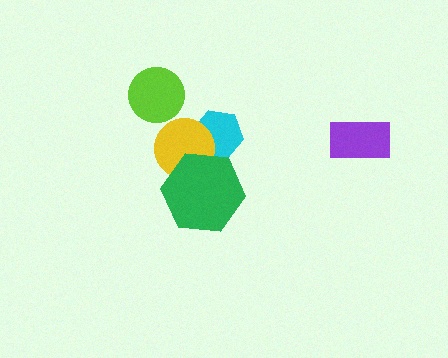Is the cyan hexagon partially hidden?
Yes, it is partially covered by another shape.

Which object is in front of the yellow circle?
The green hexagon is in front of the yellow circle.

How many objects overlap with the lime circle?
0 objects overlap with the lime circle.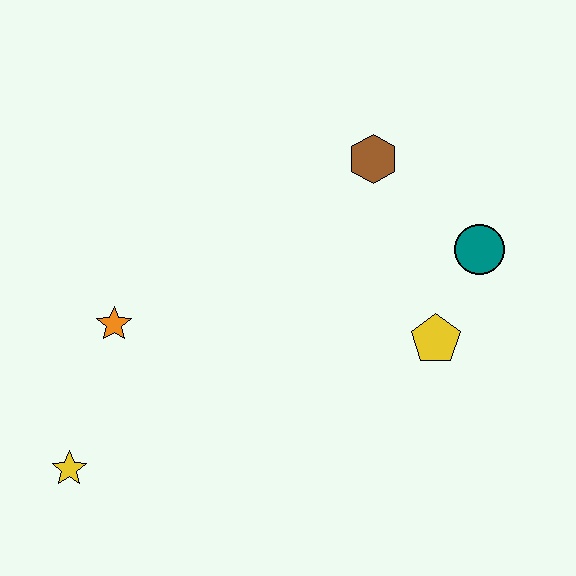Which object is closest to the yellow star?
The orange star is closest to the yellow star.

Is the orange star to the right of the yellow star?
Yes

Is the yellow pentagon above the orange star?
No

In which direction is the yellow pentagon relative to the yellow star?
The yellow pentagon is to the right of the yellow star.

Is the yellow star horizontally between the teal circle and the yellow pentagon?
No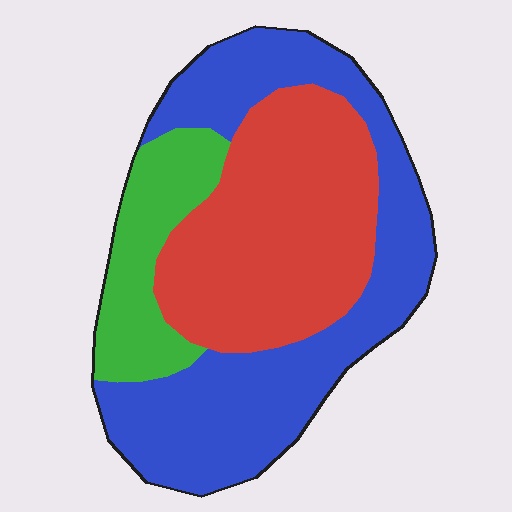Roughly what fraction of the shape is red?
Red covers about 40% of the shape.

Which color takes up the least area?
Green, at roughly 15%.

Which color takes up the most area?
Blue, at roughly 45%.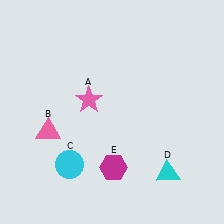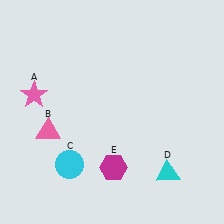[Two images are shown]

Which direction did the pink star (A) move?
The pink star (A) moved left.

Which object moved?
The pink star (A) moved left.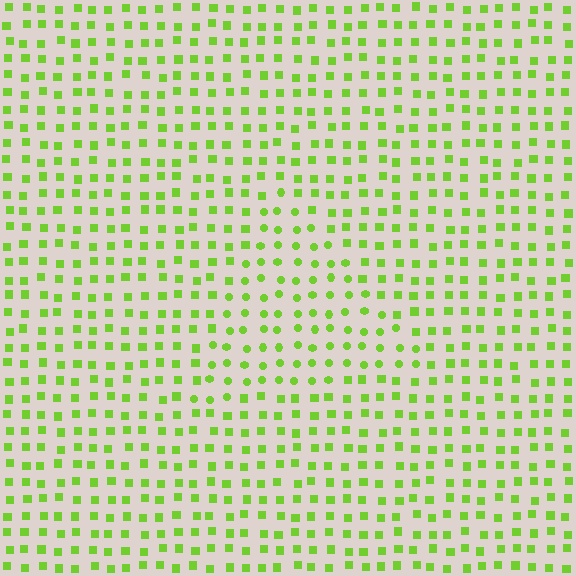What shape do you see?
I see a triangle.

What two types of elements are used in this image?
The image uses circles inside the triangle region and squares outside it.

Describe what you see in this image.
The image is filled with small lime elements arranged in a uniform grid. A triangle-shaped region contains circles, while the surrounding area contains squares. The boundary is defined purely by the change in element shape.